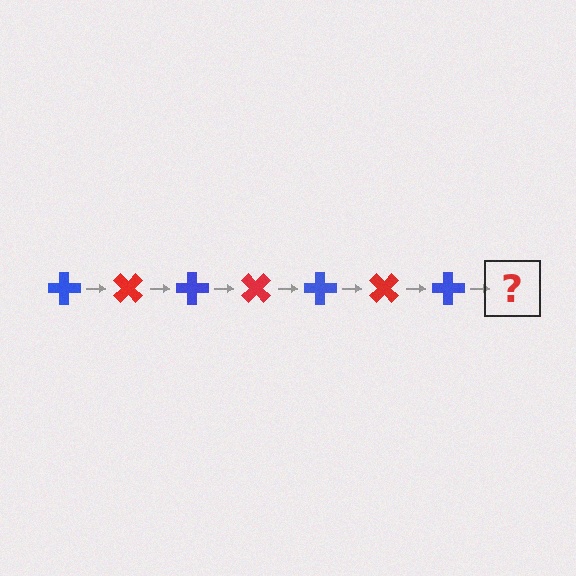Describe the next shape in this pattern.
It should be a red cross, rotated 315 degrees from the start.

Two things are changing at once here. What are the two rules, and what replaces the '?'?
The two rules are that it rotates 45 degrees each step and the color cycles through blue and red. The '?' should be a red cross, rotated 315 degrees from the start.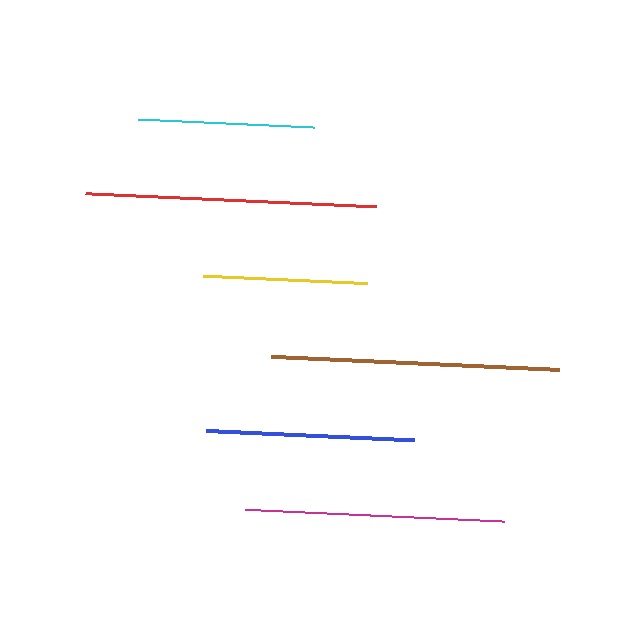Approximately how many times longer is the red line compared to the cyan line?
The red line is approximately 1.7 times the length of the cyan line.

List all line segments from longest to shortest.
From longest to shortest: red, brown, magenta, blue, cyan, yellow.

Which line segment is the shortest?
The yellow line is the shortest at approximately 164 pixels.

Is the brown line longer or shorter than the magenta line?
The brown line is longer than the magenta line.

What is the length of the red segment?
The red segment is approximately 291 pixels long.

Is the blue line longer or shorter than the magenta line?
The magenta line is longer than the blue line.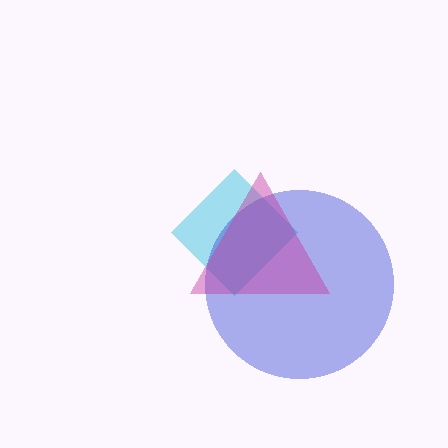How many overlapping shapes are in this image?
There are 3 overlapping shapes in the image.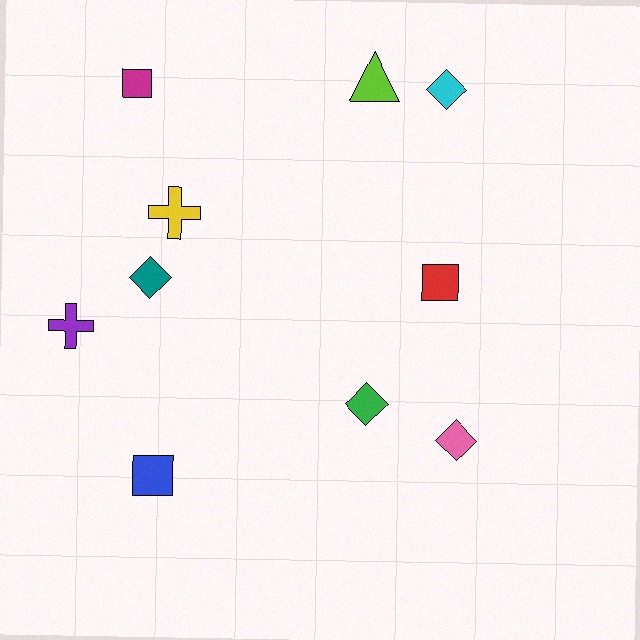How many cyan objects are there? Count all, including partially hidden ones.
There is 1 cyan object.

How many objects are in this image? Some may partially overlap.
There are 10 objects.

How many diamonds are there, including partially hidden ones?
There are 4 diamonds.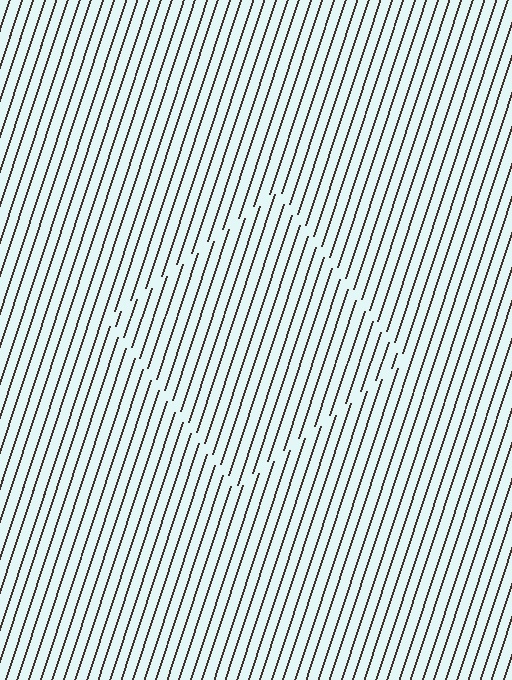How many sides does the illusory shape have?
4 sides — the line-ends trace a square.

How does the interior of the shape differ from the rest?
The interior of the shape contains the same grating, shifted by half a period — the contour is defined by the phase discontinuity where line-ends from the inner and outer gratings abut.